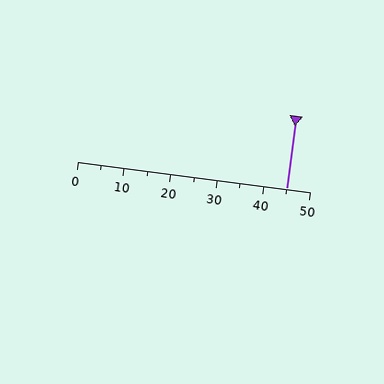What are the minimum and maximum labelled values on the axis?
The axis runs from 0 to 50.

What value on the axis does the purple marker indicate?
The marker indicates approximately 45.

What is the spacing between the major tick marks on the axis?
The major ticks are spaced 10 apart.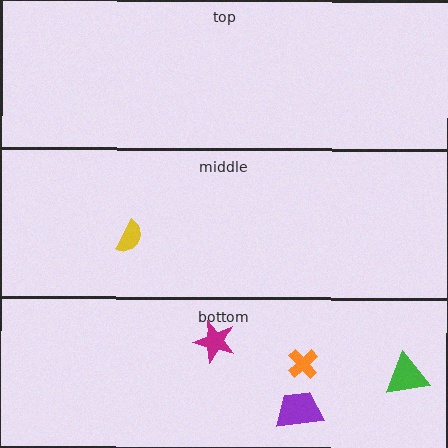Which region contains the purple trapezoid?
The bottom region.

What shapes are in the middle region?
The yellow semicircle.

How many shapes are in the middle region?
1.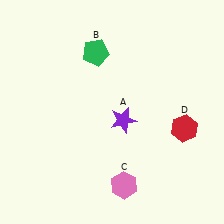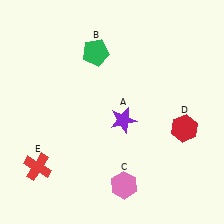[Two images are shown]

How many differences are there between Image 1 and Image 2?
There is 1 difference between the two images.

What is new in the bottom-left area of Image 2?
A red cross (E) was added in the bottom-left area of Image 2.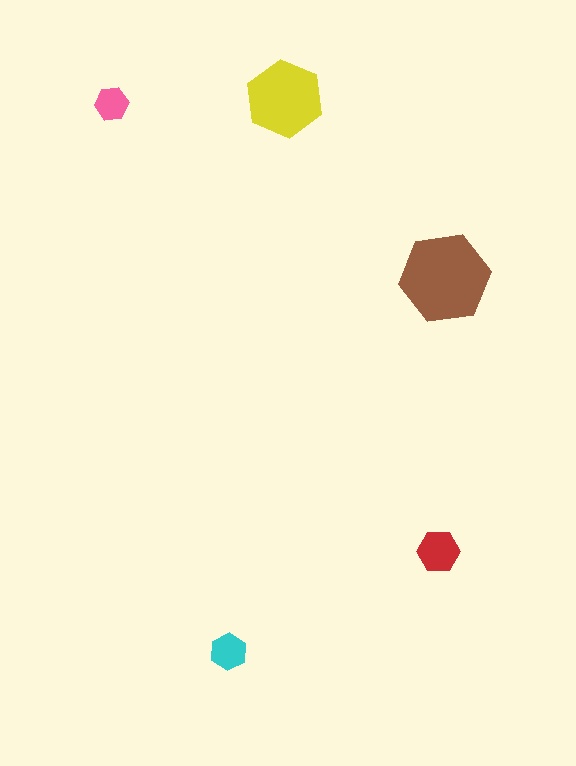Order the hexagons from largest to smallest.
the brown one, the yellow one, the red one, the cyan one, the pink one.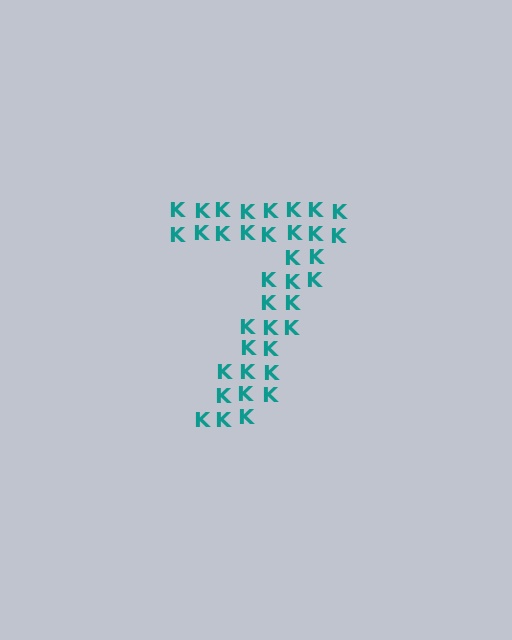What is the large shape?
The large shape is the digit 7.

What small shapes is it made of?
It is made of small letter K's.